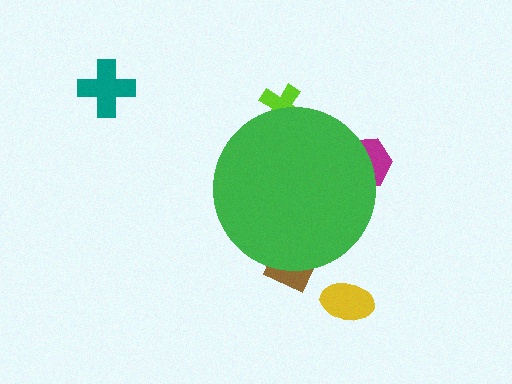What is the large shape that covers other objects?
A green circle.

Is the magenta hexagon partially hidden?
Yes, the magenta hexagon is partially hidden behind the green circle.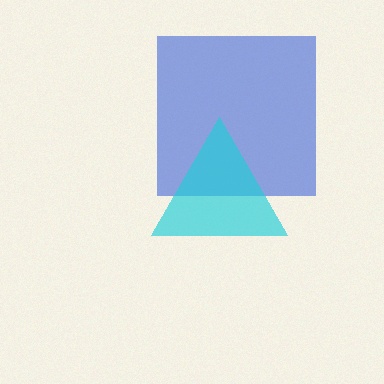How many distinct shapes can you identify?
There are 2 distinct shapes: a blue square, a cyan triangle.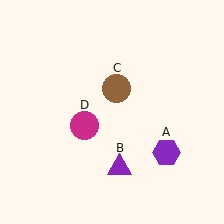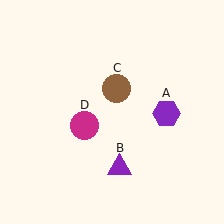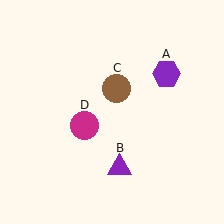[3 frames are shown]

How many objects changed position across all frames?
1 object changed position: purple hexagon (object A).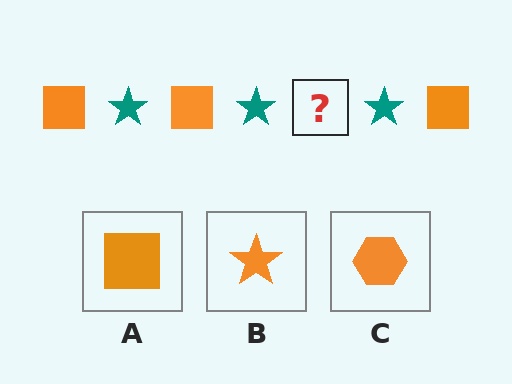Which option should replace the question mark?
Option A.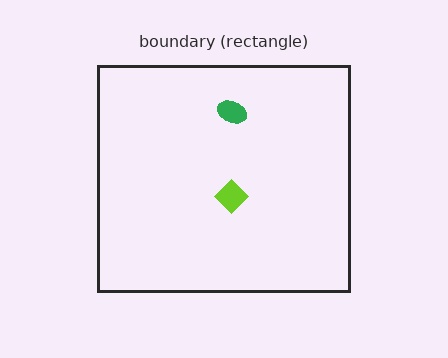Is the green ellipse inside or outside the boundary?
Inside.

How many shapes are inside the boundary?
2 inside, 0 outside.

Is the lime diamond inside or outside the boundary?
Inside.